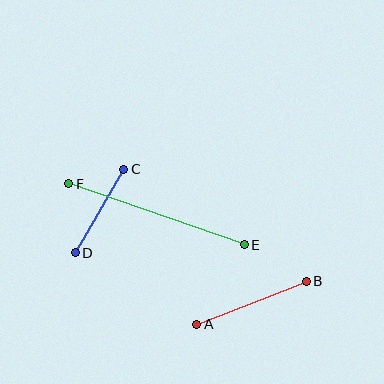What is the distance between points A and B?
The distance is approximately 118 pixels.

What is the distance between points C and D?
The distance is approximately 97 pixels.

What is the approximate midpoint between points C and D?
The midpoint is at approximately (100, 211) pixels.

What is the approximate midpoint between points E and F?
The midpoint is at approximately (156, 214) pixels.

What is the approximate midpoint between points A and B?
The midpoint is at approximately (252, 303) pixels.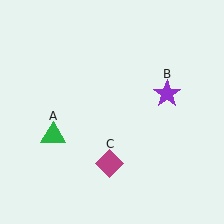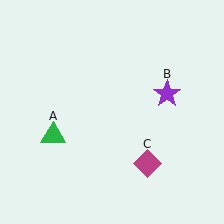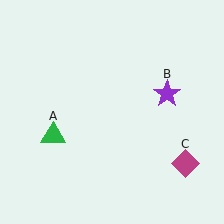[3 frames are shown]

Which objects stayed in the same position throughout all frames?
Green triangle (object A) and purple star (object B) remained stationary.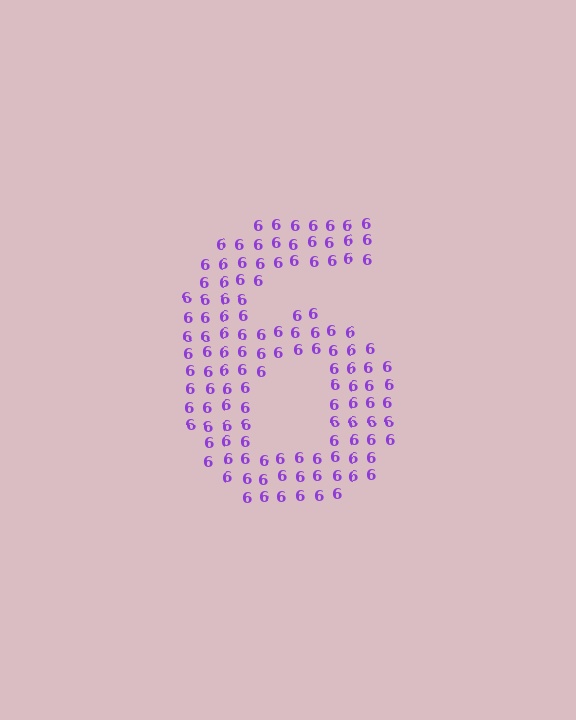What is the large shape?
The large shape is the digit 6.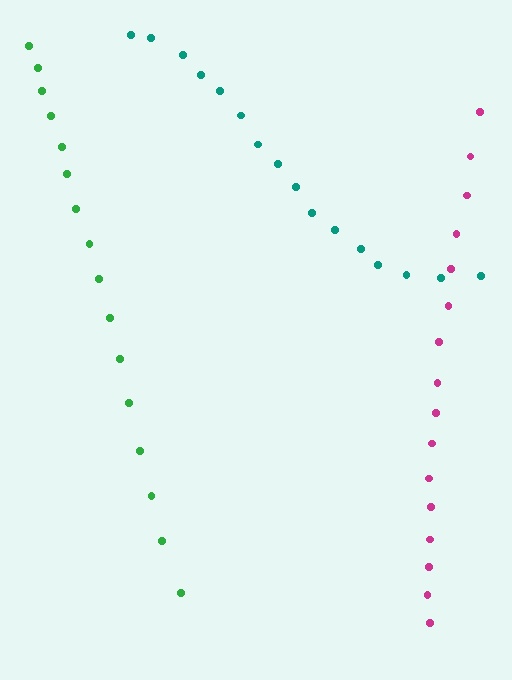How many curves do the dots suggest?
There are 3 distinct paths.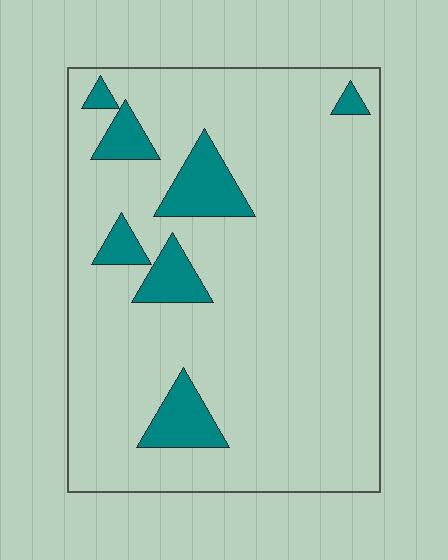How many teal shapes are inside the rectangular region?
7.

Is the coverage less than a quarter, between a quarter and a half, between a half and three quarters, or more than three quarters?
Less than a quarter.